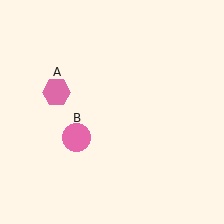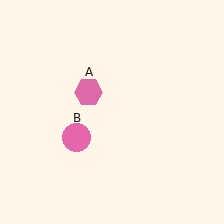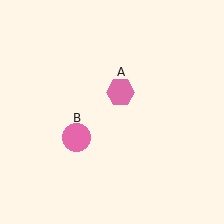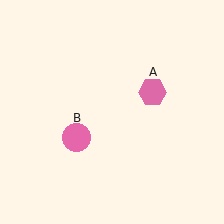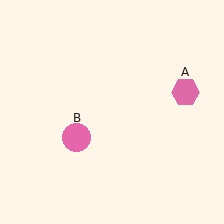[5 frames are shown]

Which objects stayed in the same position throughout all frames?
Pink circle (object B) remained stationary.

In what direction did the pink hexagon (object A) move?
The pink hexagon (object A) moved right.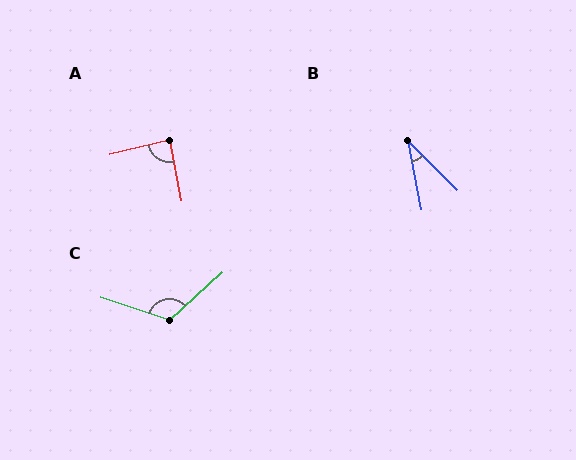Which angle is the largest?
C, at approximately 119 degrees.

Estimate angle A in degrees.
Approximately 87 degrees.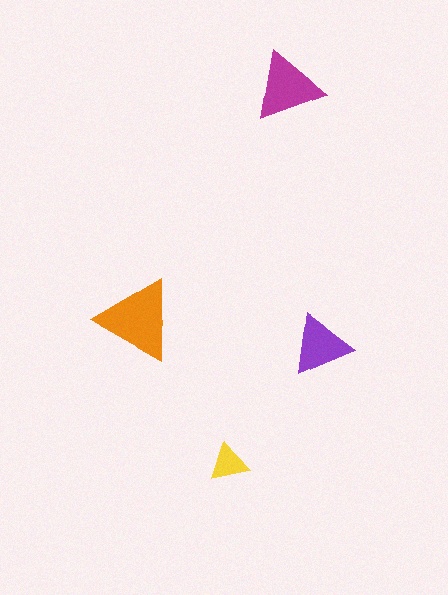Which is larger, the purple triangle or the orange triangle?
The orange one.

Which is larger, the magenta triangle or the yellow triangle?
The magenta one.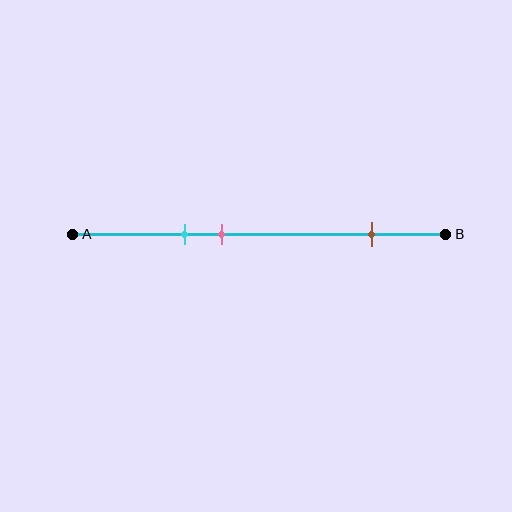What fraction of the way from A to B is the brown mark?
The brown mark is approximately 80% (0.8) of the way from A to B.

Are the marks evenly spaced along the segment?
No, the marks are not evenly spaced.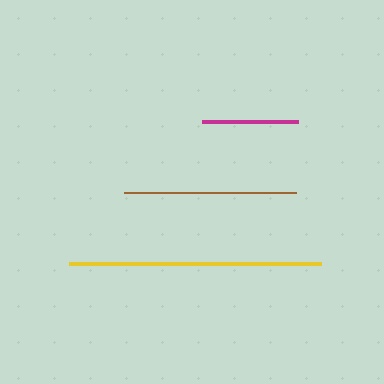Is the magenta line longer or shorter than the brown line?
The brown line is longer than the magenta line.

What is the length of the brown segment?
The brown segment is approximately 172 pixels long.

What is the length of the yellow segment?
The yellow segment is approximately 252 pixels long.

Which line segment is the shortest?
The magenta line is the shortest at approximately 96 pixels.